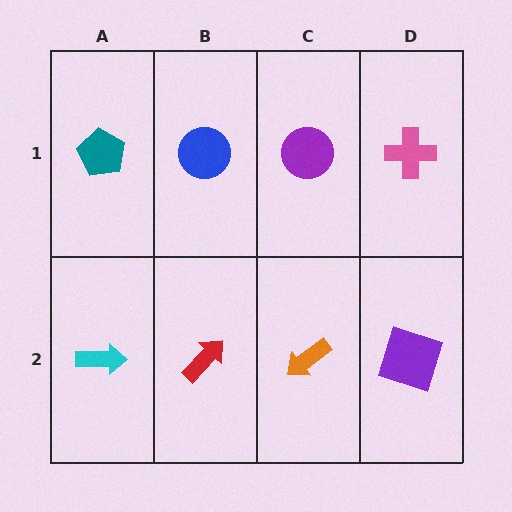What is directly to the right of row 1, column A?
A blue circle.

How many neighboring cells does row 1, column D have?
2.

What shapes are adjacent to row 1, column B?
A red arrow (row 2, column B), a teal pentagon (row 1, column A), a purple circle (row 1, column C).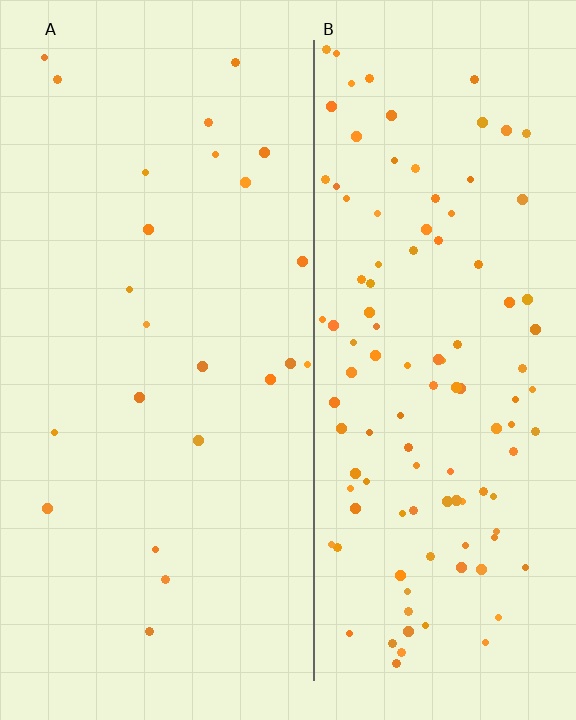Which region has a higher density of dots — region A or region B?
B (the right).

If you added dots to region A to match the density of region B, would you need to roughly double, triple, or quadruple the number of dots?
Approximately quadruple.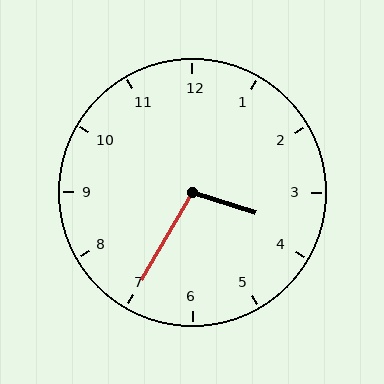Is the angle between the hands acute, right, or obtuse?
It is obtuse.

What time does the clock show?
3:35.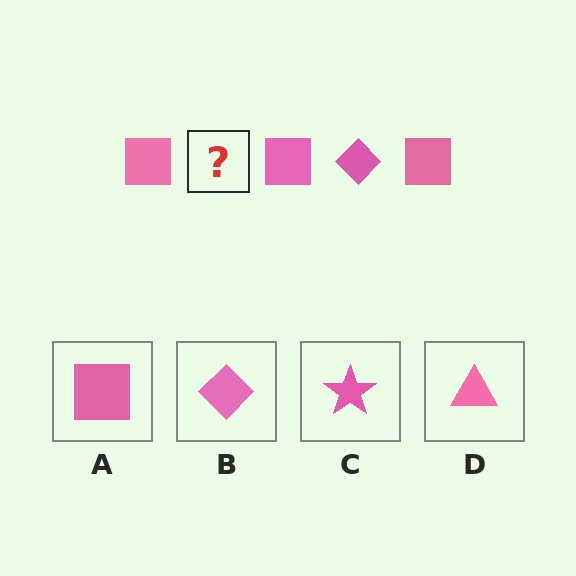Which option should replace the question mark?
Option B.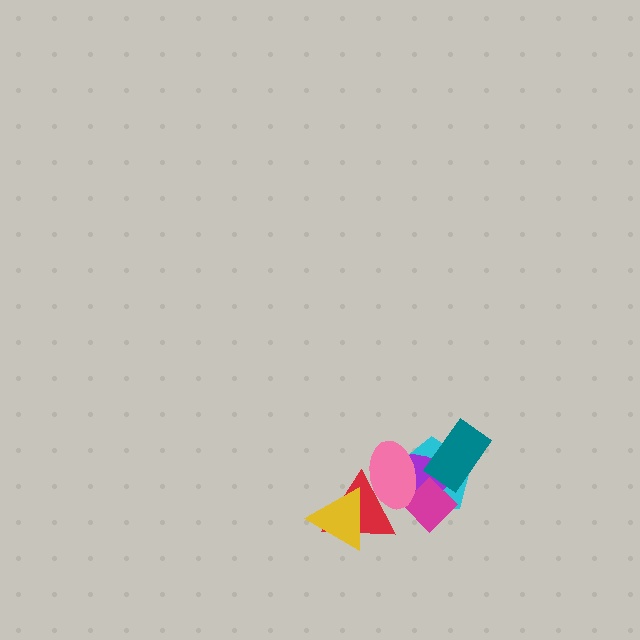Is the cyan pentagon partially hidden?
Yes, it is partially covered by another shape.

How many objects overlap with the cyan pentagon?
4 objects overlap with the cyan pentagon.